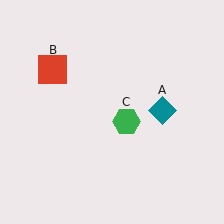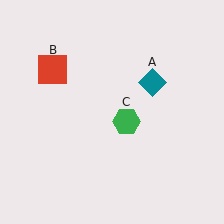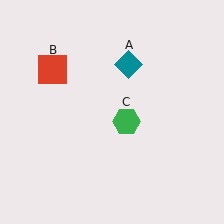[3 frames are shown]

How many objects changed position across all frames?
1 object changed position: teal diamond (object A).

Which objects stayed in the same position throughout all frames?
Red square (object B) and green hexagon (object C) remained stationary.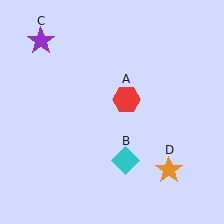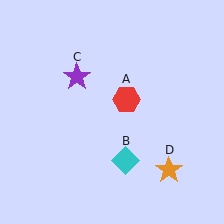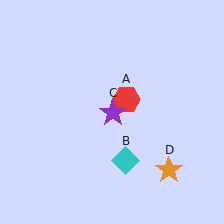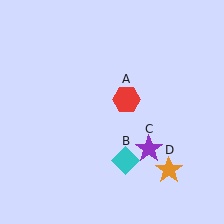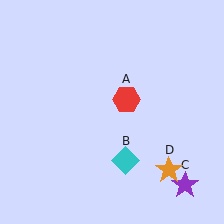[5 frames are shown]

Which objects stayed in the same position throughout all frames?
Red hexagon (object A) and cyan diamond (object B) and orange star (object D) remained stationary.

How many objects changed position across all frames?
1 object changed position: purple star (object C).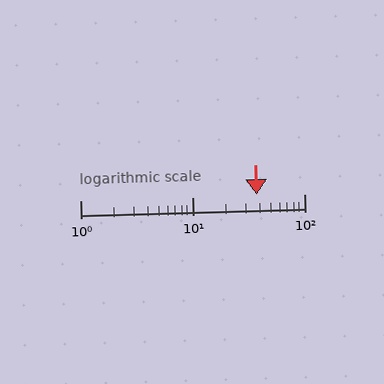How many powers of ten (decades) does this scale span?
The scale spans 2 decades, from 1 to 100.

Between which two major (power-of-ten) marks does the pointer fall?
The pointer is between 10 and 100.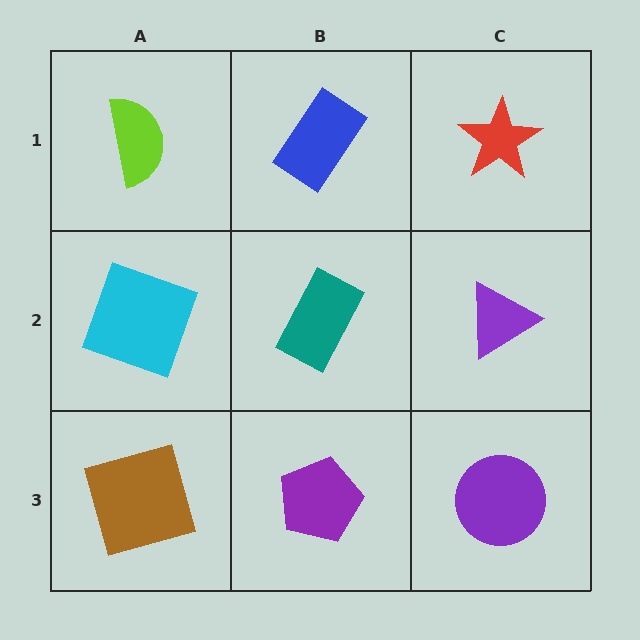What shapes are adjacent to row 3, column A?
A cyan square (row 2, column A), a purple pentagon (row 3, column B).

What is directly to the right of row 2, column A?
A teal rectangle.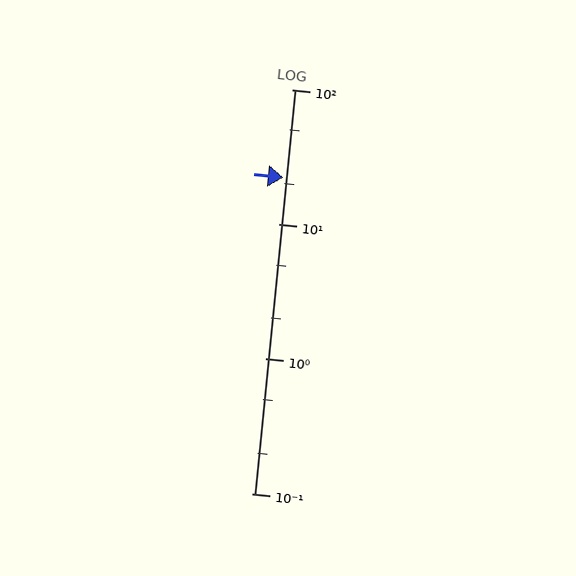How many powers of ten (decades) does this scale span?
The scale spans 3 decades, from 0.1 to 100.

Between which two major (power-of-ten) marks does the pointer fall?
The pointer is between 10 and 100.